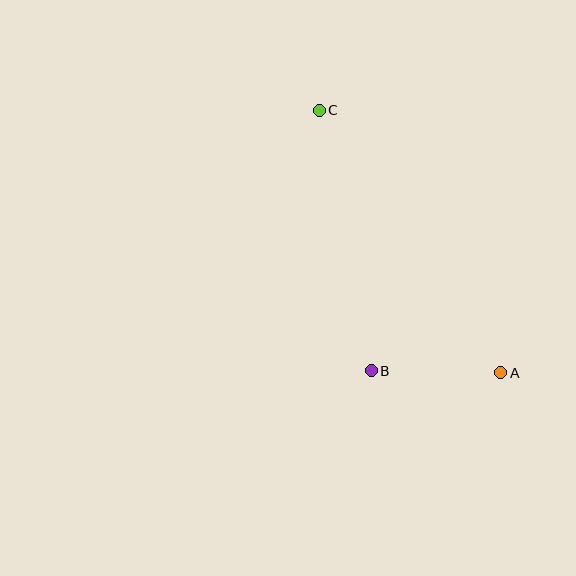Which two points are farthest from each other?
Points A and C are farthest from each other.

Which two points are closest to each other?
Points A and B are closest to each other.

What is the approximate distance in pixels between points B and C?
The distance between B and C is approximately 266 pixels.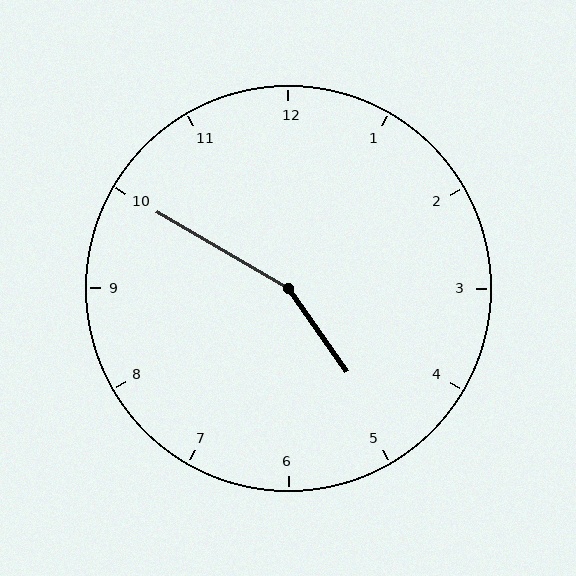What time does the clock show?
4:50.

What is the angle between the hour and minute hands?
Approximately 155 degrees.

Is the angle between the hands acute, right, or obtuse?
It is obtuse.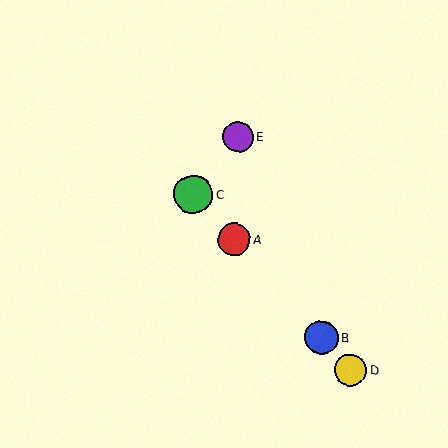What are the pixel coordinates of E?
Object E is at (238, 137).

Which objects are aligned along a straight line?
Objects A, B, C, D are aligned along a straight line.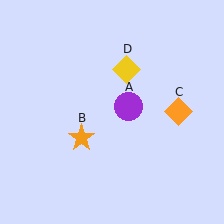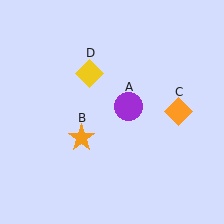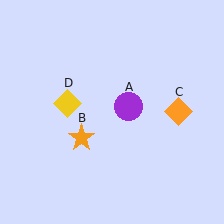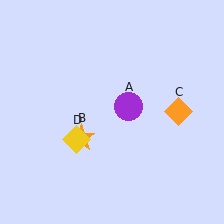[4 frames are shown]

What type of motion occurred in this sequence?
The yellow diamond (object D) rotated counterclockwise around the center of the scene.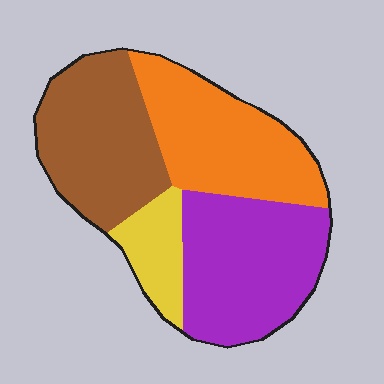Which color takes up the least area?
Yellow, at roughly 10%.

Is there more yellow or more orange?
Orange.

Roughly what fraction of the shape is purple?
Purple takes up between a quarter and a half of the shape.